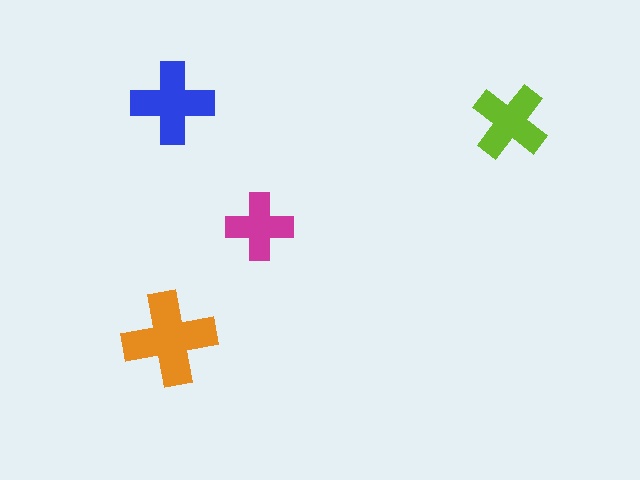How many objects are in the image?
There are 4 objects in the image.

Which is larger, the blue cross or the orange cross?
The orange one.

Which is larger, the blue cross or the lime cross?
The blue one.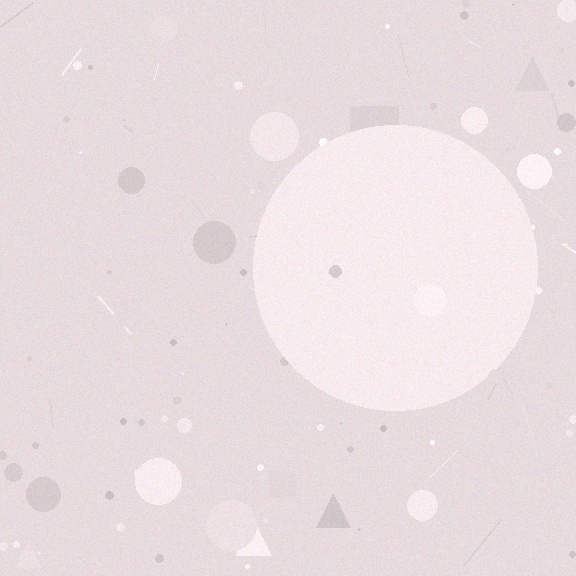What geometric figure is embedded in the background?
A circle is embedded in the background.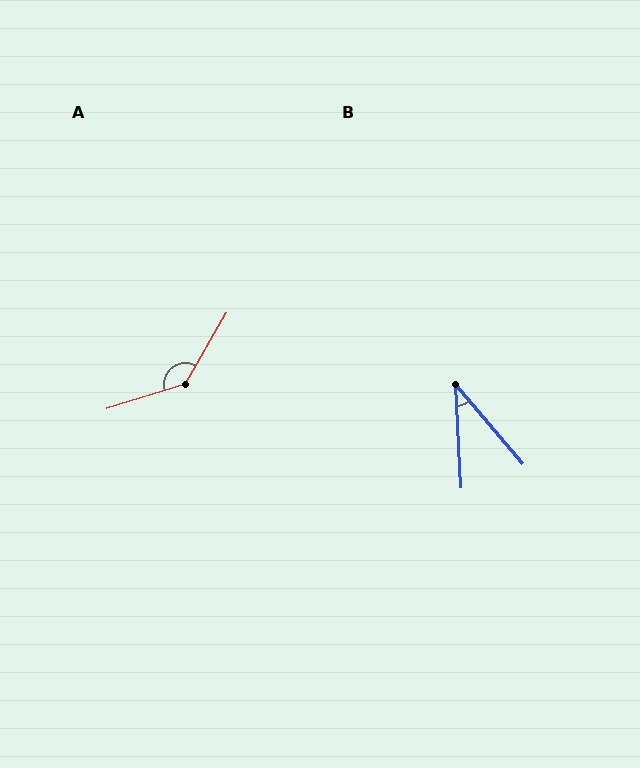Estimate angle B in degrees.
Approximately 37 degrees.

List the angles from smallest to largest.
B (37°), A (138°).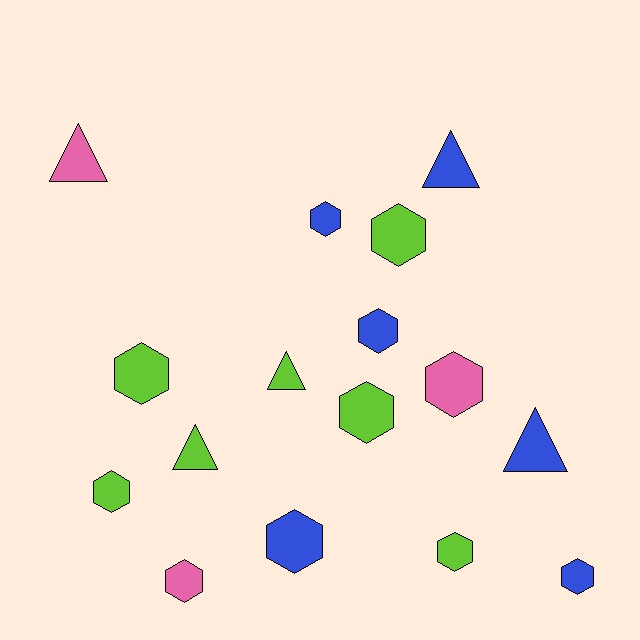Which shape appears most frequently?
Hexagon, with 11 objects.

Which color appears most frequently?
Lime, with 7 objects.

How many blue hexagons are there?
There are 4 blue hexagons.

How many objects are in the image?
There are 16 objects.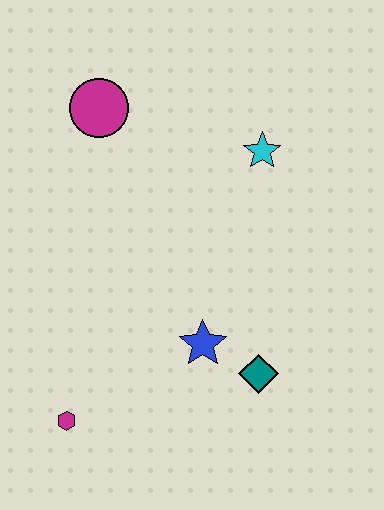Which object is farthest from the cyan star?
The magenta hexagon is farthest from the cyan star.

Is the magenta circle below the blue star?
No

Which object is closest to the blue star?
The teal diamond is closest to the blue star.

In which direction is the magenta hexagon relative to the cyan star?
The magenta hexagon is below the cyan star.